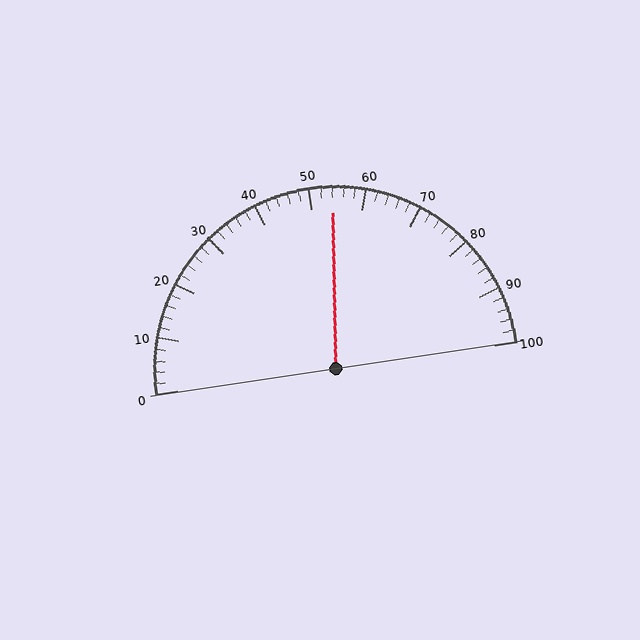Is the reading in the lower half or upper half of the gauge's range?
The reading is in the upper half of the range (0 to 100).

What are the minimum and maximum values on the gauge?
The gauge ranges from 0 to 100.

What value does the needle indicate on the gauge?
The needle indicates approximately 54.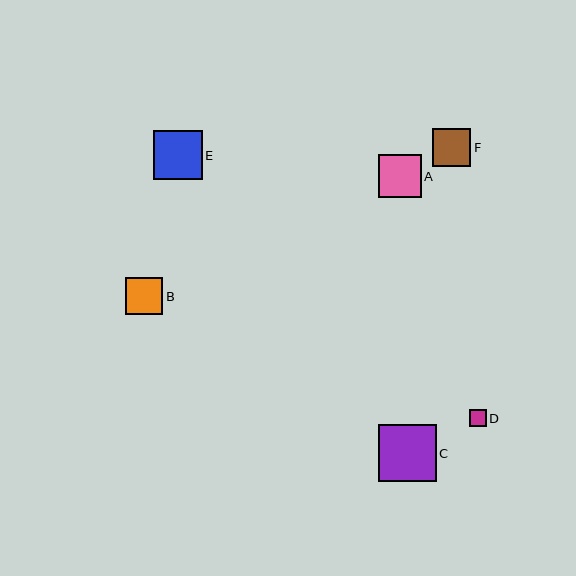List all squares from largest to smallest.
From largest to smallest: C, E, A, F, B, D.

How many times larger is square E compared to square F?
Square E is approximately 1.3 times the size of square F.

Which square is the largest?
Square C is the largest with a size of approximately 58 pixels.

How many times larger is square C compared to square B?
Square C is approximately 1.6 times the size of square B.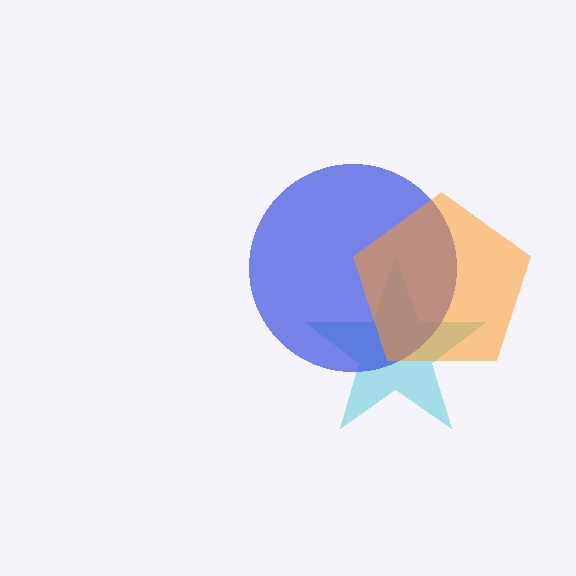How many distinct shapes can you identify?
There are 3 distinct shapes: a cyan star, a blue circle, an orange pentagon.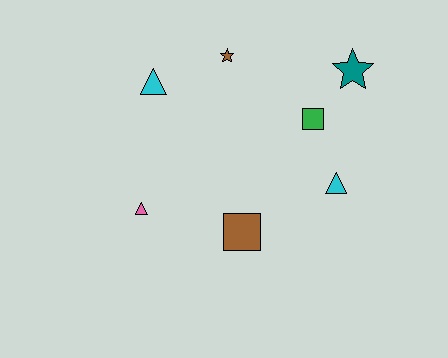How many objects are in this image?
There are 7 objects.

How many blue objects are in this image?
There are no blue objects.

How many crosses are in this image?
There are no crosses.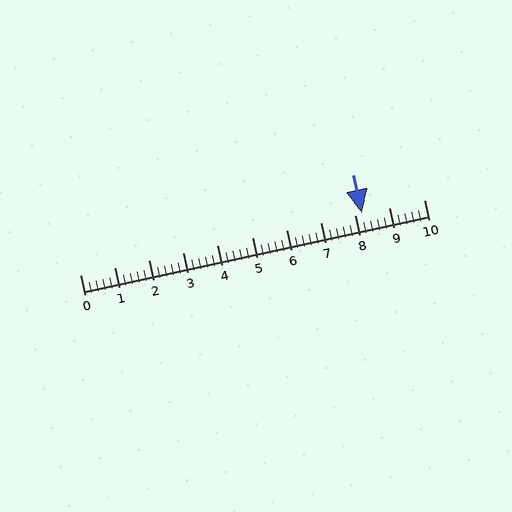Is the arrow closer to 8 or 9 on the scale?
The arrow is closer to 8.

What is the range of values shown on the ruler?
The ruler shows values from 0 to 10.